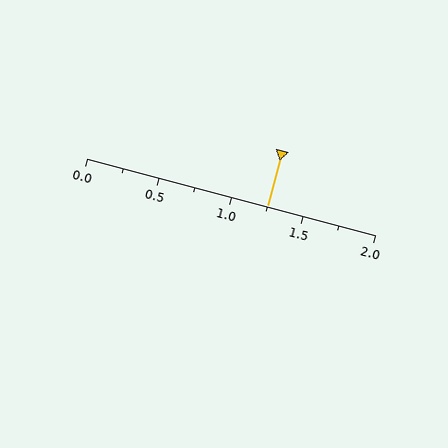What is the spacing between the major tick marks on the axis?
The major ticks are spaced 0.5 apart.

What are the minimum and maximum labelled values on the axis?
The axis runs from 0.0 to 2.0.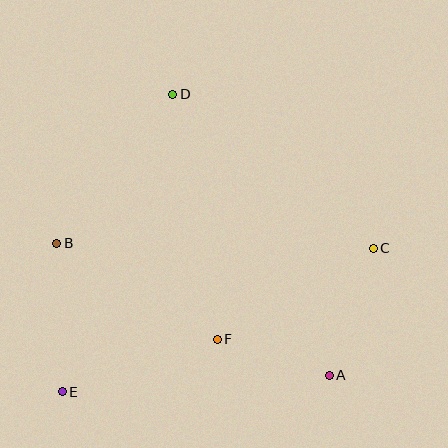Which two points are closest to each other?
Points A and F are closest to each other.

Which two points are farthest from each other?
Points C and E are farthest from each other.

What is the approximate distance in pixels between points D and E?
The distance between D and E is approximately 317 pixels.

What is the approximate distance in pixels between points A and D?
The distance between A and D is approximately 321 pixels.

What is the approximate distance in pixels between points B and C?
The distance between B and C is approximately 317 pixels.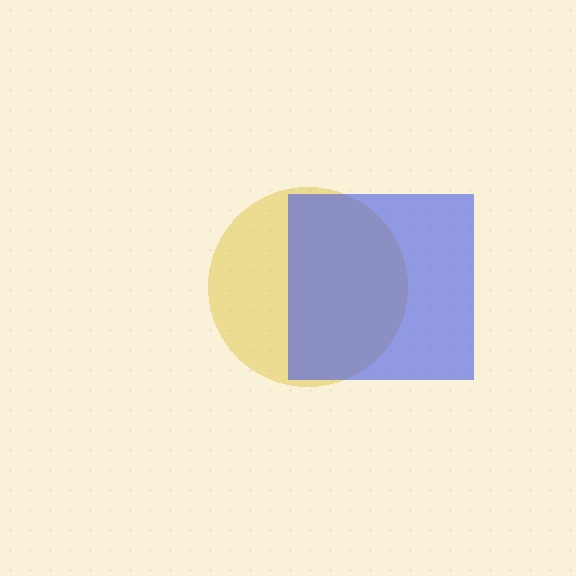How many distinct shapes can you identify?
There are 2 distinct shapes: a yellow circle, a blue square.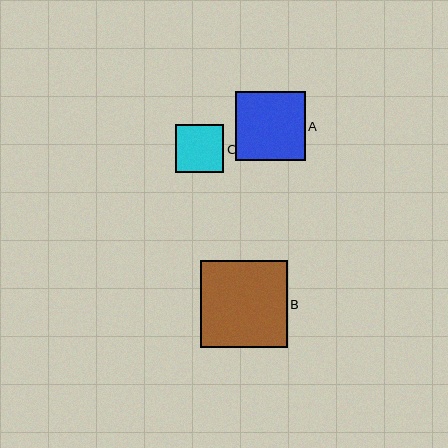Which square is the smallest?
Square C is the smallest with a size of approximately 48 pixels.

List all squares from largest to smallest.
From largest to smallest: B, A, C.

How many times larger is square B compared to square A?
Square B is approximately 1.2 times the size of square A.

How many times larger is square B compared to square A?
Square B is approximately 1.2 times the size of square A.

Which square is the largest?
Square B is the largest with a size of approximately 87 pixels.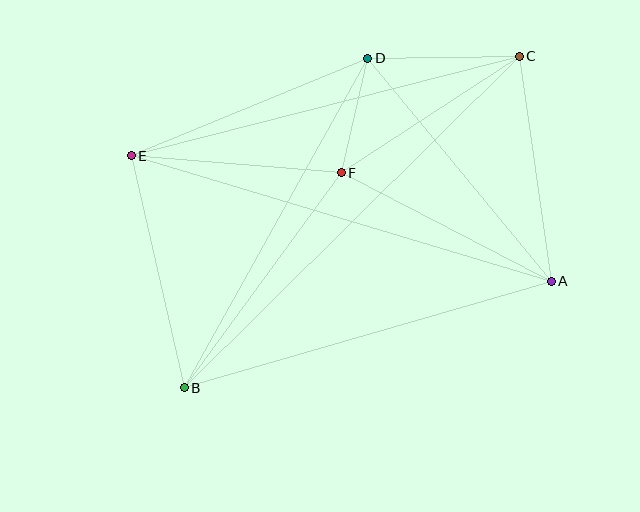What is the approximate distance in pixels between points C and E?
The distance between C and E is approximately 401 pixels.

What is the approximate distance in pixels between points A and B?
The distance between A and B is approximately 382 pixels.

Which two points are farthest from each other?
Points B and C are farthest from each other.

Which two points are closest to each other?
Points D and F are closest to each other.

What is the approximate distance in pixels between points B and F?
The distance between B and F is approximately 266 pixels.